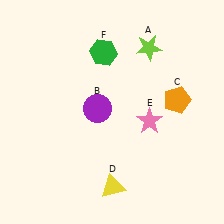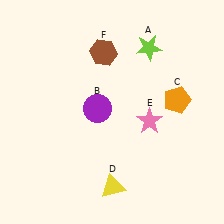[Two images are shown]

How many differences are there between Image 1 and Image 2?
There is 1 difference between the two images.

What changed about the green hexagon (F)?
In Image 1, F is green. In Image 2, it changed to brown.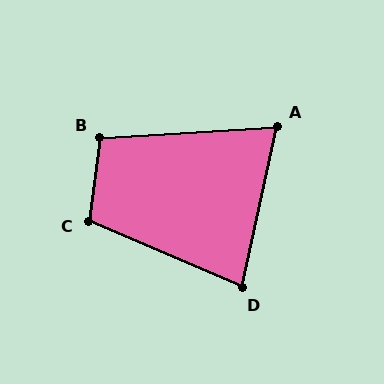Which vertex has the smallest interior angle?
A, at approximately 74 degrees.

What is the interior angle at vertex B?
Approximately 101 degrees (obtuse).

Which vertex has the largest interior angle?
C, at approximately 106 degrees.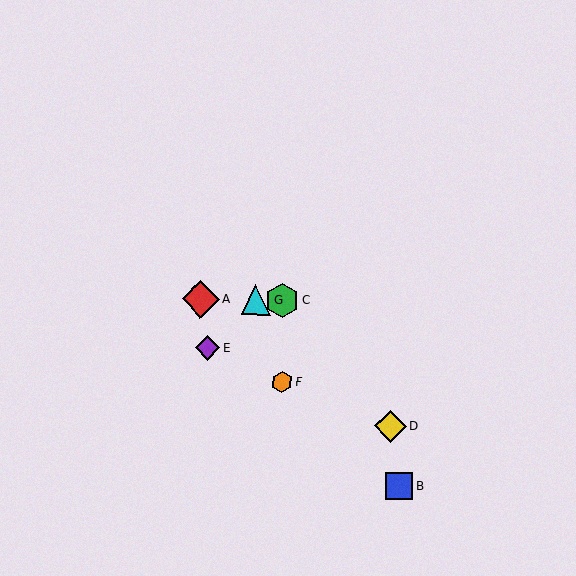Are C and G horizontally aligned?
Yes, both are at y≈300.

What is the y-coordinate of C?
Object C is at y≈300.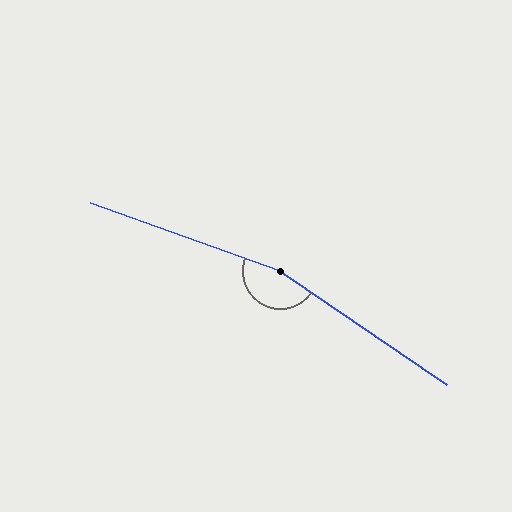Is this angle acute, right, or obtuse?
It is obtuse.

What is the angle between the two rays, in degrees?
Approximately 165 degrees.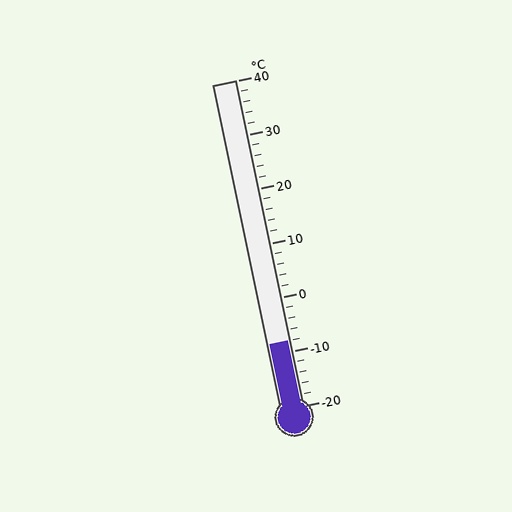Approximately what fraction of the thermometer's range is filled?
The thermometer is filled to approximately 20% of its range.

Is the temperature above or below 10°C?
The temperature is below 10°C.